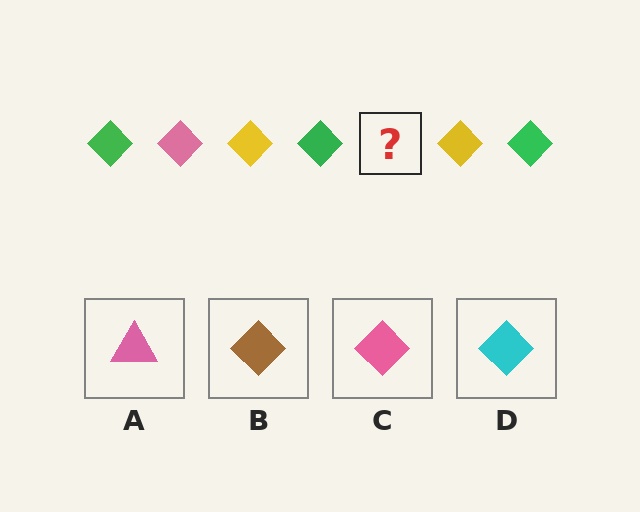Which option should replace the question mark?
Option C.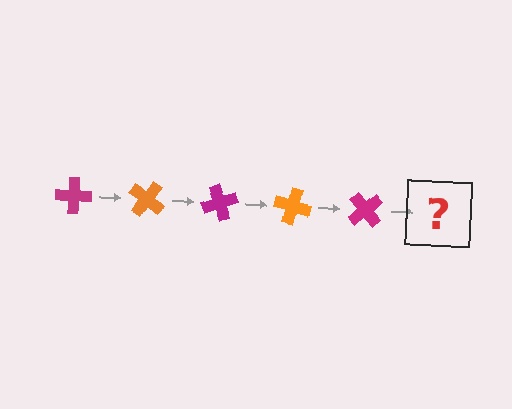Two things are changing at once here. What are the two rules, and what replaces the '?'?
The two rules are that it rotates 35 degrees each step and the color cycles through magenta and orange. The '?' should be an orange cross, rotated 175 degrees from the start.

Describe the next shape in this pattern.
It should be an orange cross, rotated 175 degrees from the start.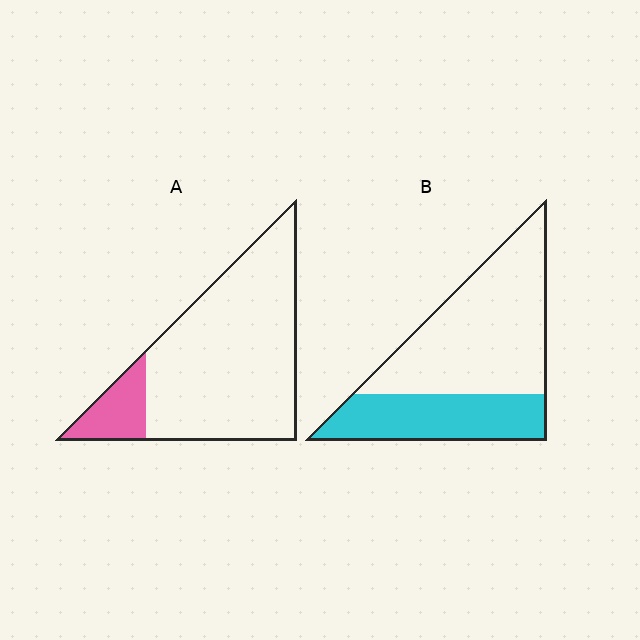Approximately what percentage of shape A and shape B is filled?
A is approximately 15% and B is approximately 35%.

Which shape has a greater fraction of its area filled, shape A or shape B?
Shape B.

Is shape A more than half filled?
No.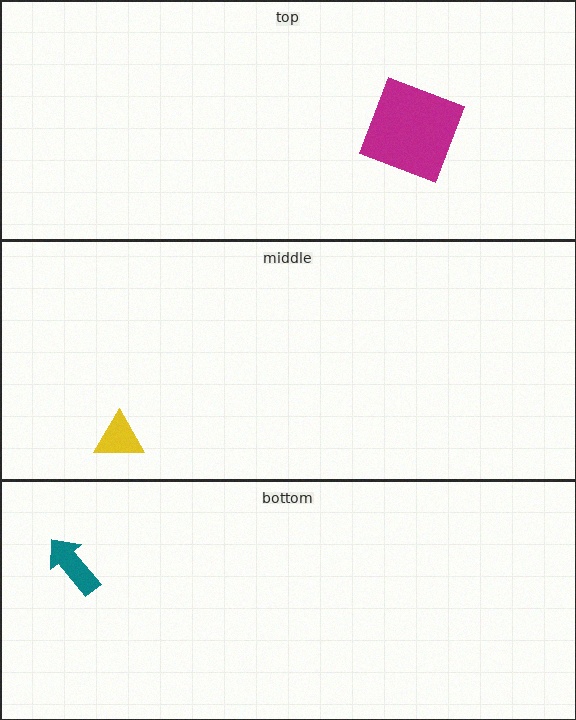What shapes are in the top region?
The magenta square.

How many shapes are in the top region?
1.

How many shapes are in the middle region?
1.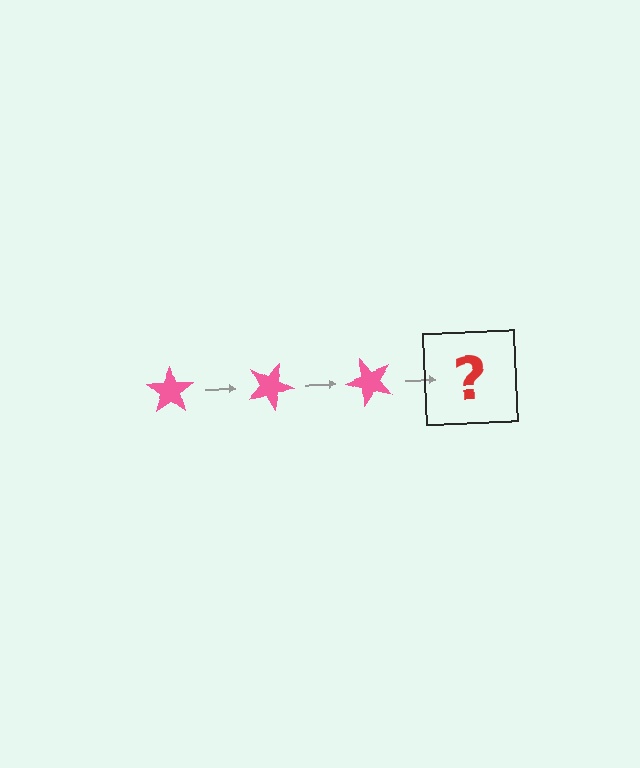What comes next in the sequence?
The next element should be a pink star rotated 75 degrees.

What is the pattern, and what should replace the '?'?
The pattern is that the star rotates 25 degrees each step. The '?' should be a pink star rotated 75 degrees.